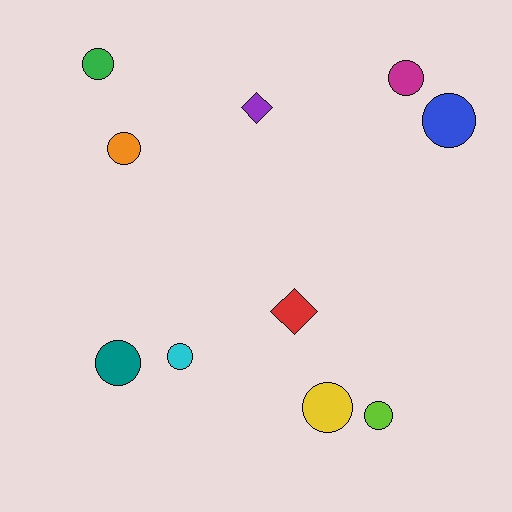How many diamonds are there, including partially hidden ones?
There are 2 diamonds.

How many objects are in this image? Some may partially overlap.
There are 10 objects.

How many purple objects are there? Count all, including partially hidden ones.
There is 1 purple object.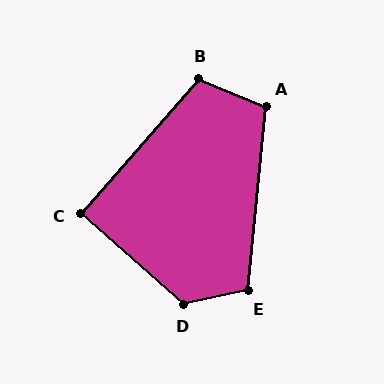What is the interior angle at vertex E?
Approximately 108 degrees (obtuse).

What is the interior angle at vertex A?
Approximately 107 degrees (obtuse).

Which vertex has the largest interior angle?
D, at approximately 125 degrees.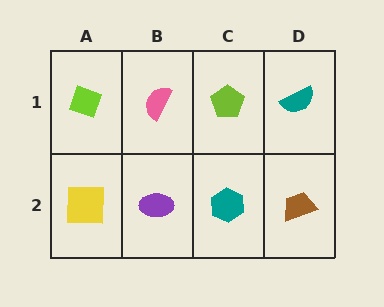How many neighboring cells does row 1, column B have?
3.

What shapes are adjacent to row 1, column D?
A brown trapezoid (row 2, column D), a lime pentagon (row 1, column C).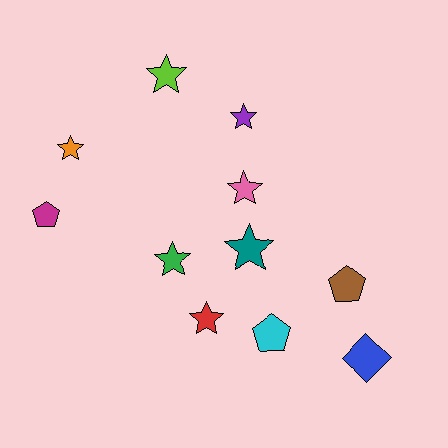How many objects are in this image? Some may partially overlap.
There are 11 objects.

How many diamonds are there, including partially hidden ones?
There is 1 diamond.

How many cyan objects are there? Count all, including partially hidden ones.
There is 1 cyan object.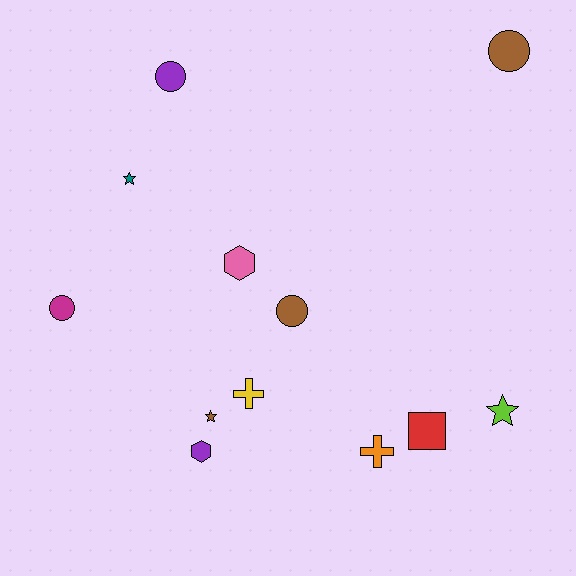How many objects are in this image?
There are 12 objects.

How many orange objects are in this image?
There is 1 orange object.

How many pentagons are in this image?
There are no pentagons.